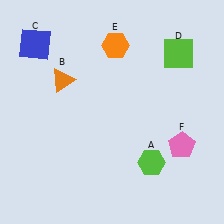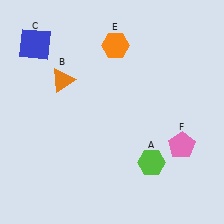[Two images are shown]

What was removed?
The lime square (D) was removed in Image 2.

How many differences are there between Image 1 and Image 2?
There is 1 difference between the two images.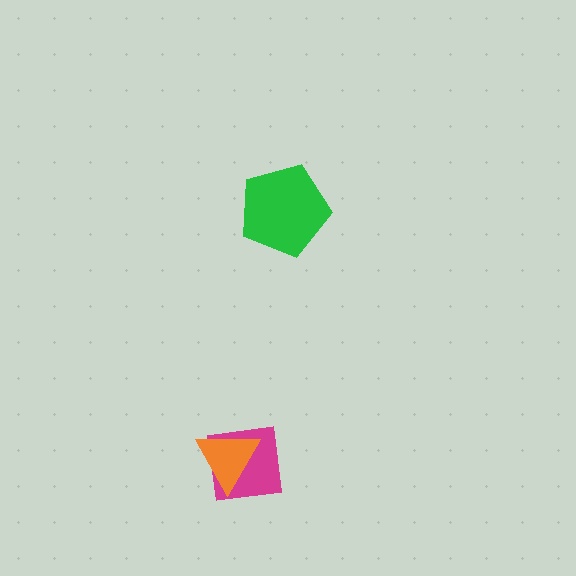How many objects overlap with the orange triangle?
1 object overlaps with the orange triangle.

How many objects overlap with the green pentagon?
0 objects overlap with the green pentagon.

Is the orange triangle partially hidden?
No, no other shape covers it.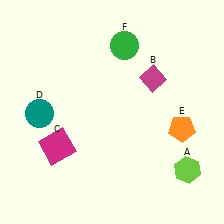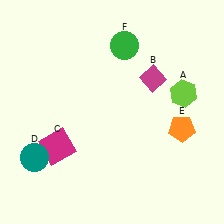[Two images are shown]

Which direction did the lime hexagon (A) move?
The lime hexagon (A) moved up.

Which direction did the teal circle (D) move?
The teal circle (D) moved down.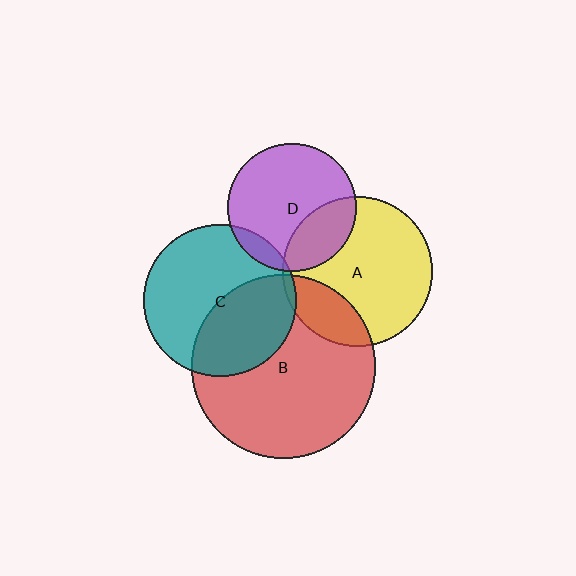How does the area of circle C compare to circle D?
Approximately 1.4 times.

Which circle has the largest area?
Circle B (red).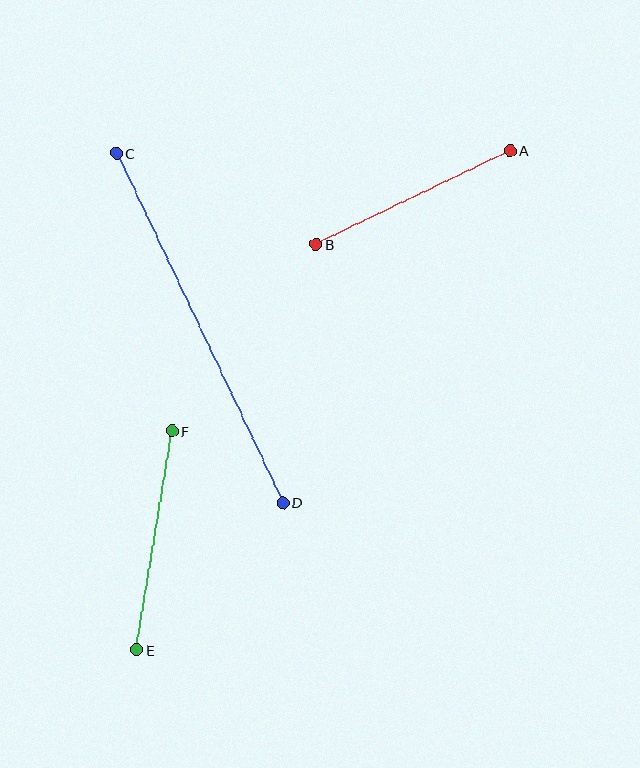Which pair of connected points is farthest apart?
Points C and D are farthest apart.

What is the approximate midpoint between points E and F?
The midpoint is at approximately (154, 541) pixels.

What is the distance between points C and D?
The distance is approximately 387 pixels.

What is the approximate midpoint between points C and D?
The midpoint is at approximately (200, 328) pixels.